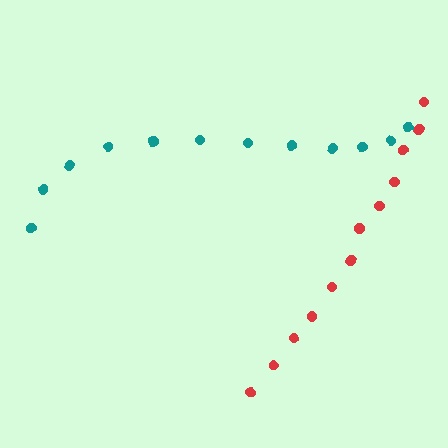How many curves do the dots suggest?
There are 2 distinct paths.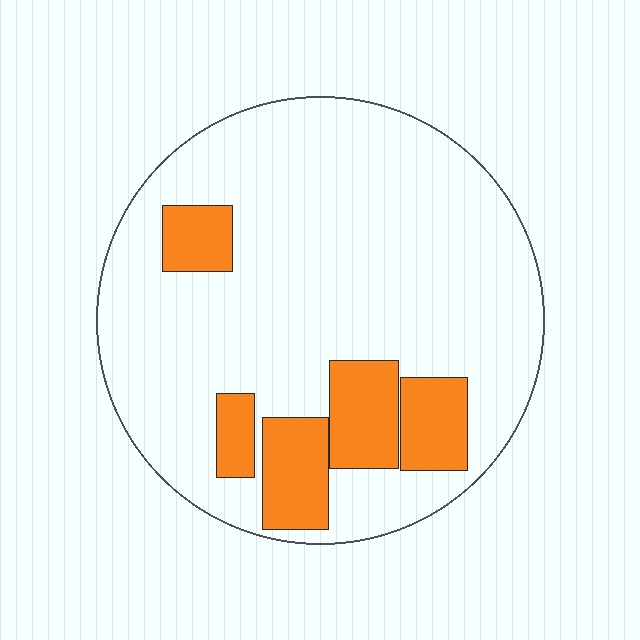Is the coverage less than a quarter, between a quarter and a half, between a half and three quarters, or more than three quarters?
Less than a quarter.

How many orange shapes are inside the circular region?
5.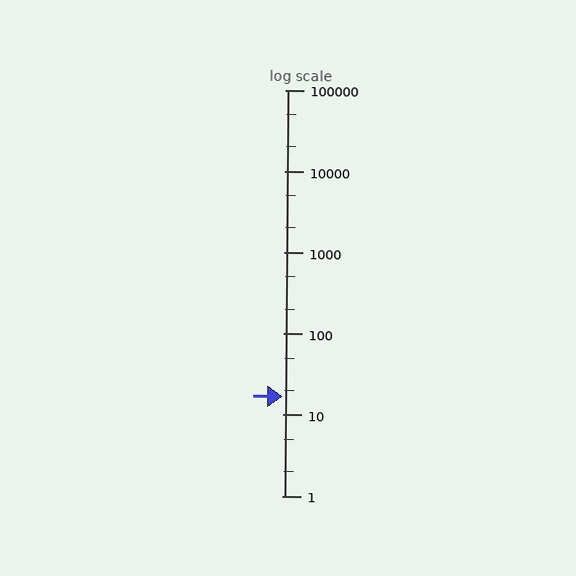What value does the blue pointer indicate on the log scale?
The pointer indicates approximately 17.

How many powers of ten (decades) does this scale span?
The scale spans 5 decades, from 1 to 100000.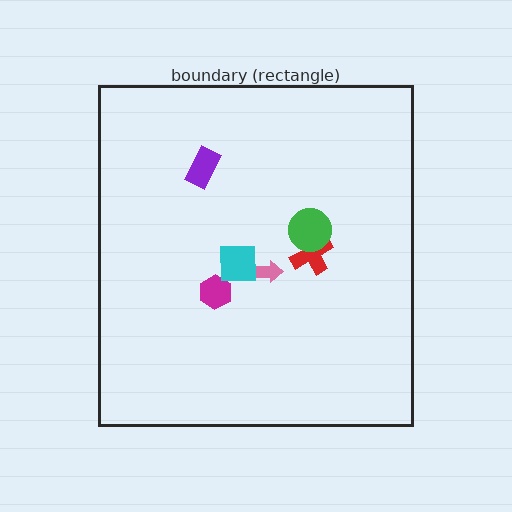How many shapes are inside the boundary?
6 inside, 0 outside.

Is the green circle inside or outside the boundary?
Inside.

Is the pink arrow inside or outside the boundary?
Inside.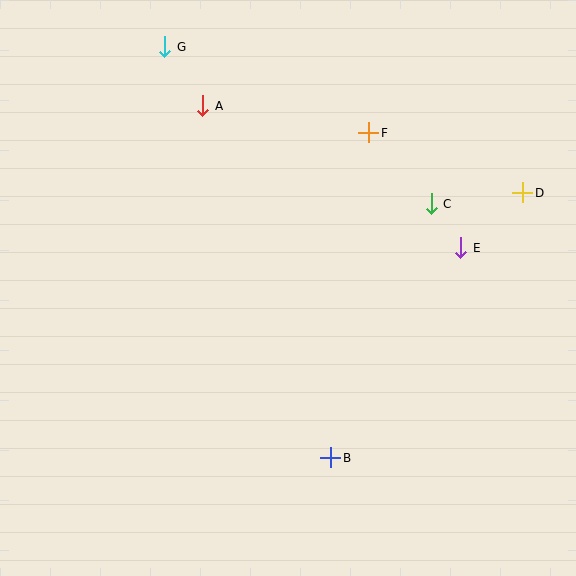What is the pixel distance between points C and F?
The distance between C and F is 95 pixels.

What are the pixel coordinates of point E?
Point E is at (461, 248).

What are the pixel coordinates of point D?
Point D is at (523, 193).